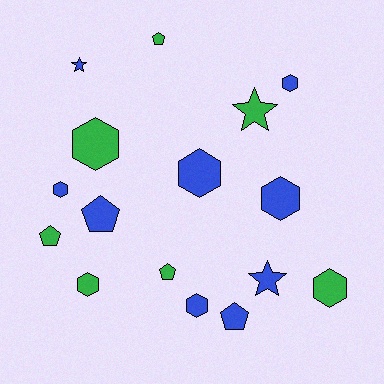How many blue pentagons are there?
There are 2 blue pentagons.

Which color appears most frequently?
Blue, with 9 objects.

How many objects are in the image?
There are 16 objects.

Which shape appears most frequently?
Hexagon, with 8 objects.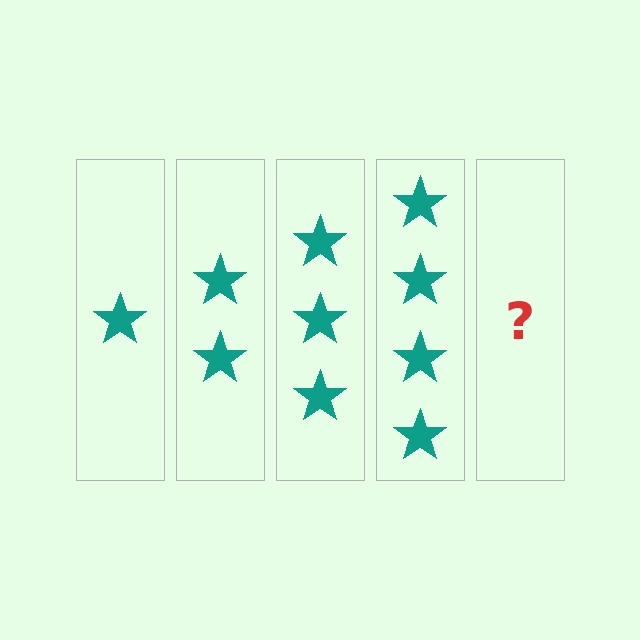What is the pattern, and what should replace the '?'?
The pattern is that each step adds one more star. The '?' should be 5 stars.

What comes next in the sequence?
The next element should be 5 stars.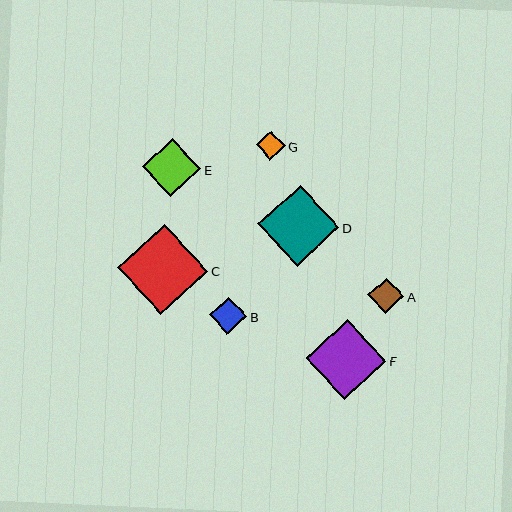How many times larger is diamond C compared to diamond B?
Diamond C is approximately 2.4 times the size of diamond B.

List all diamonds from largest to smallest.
From largest to smallest: C, D, F, E, B, A, G.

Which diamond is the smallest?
Diamond G is the smallest with a size of approximately 29 pixels.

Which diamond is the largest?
Diamond C is the largest with a size of approximately 90 pixels.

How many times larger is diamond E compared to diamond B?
Diamond E is approximately 1.6 times the size of diamond B.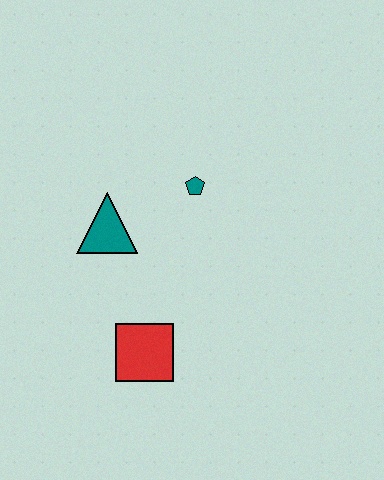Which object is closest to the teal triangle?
The teal pentagon is closest to the teal triangle.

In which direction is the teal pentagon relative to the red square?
The teal pentagon is above the red square.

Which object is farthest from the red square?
The teal pentagon is farthest from the red square.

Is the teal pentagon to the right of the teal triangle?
Yes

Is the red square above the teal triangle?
No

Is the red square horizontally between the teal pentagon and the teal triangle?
Yes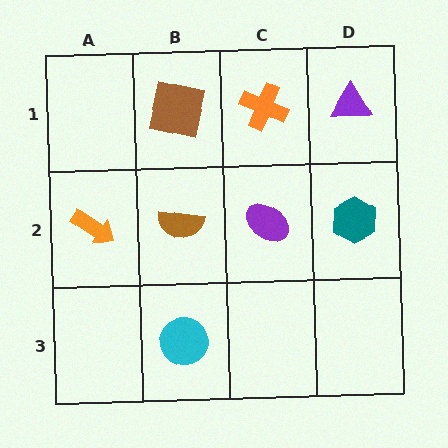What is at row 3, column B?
A cyan circle.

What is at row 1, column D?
A purple triangle.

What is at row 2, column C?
A purple ellipse.